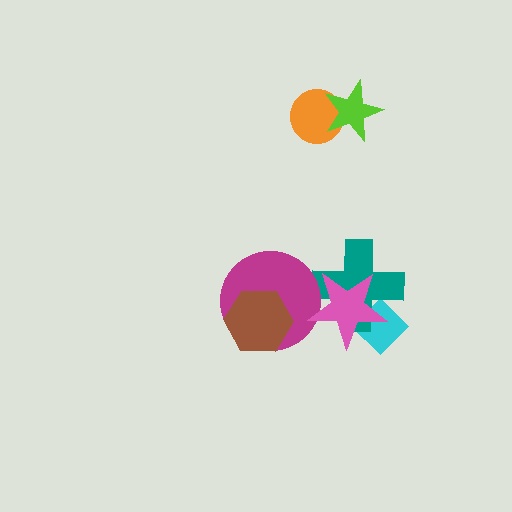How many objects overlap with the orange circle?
1 object overlaps with the orange circle.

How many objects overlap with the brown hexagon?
1 object overlaps with the brown hexagon.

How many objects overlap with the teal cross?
2 objects overlap with the teal cross.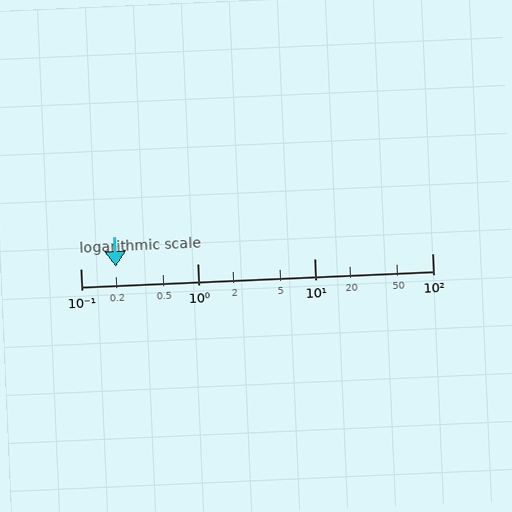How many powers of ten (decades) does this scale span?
The scale spans 3 decades, from 0.1 to 100.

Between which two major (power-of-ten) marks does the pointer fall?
The pointer is between 0.1 and 1.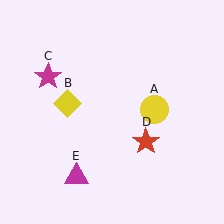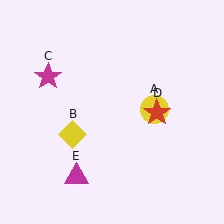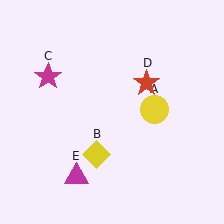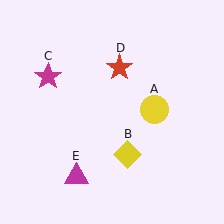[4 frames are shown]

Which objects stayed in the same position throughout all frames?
Yellow circle (object A) and magenta star (object C) and magenta triangle (object E) remained stationary.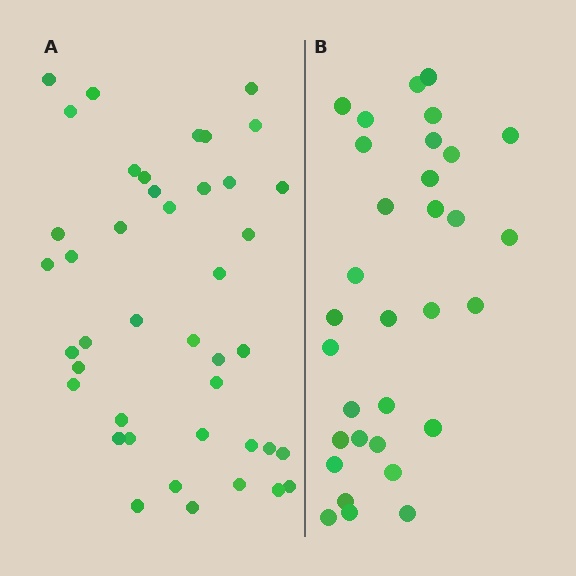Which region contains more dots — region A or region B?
Region A (the left region) has more dots.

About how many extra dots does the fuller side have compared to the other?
Region A has roughly 10 or so more dots than region B.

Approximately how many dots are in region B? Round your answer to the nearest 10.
About 30 dots. (The exact count is 32, which rounds to 30.)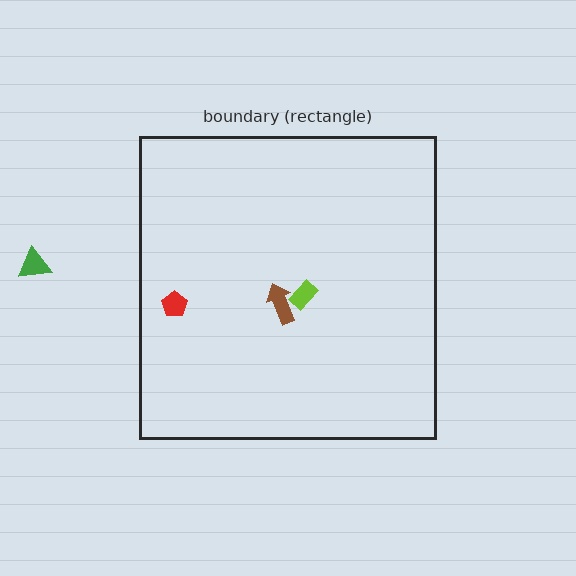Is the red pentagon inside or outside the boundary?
Inside.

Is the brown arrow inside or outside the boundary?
Inside.